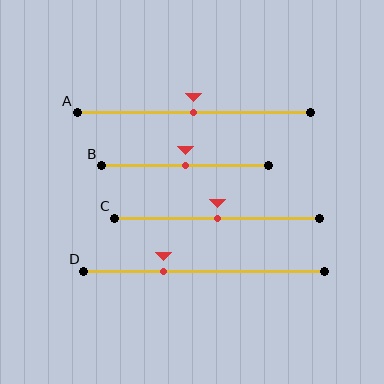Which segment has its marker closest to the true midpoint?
Segment A has its marker closest to the true midpoint.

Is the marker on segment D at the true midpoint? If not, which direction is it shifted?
No, the marker on segment D is shifted to the left by about 17% of the segment length.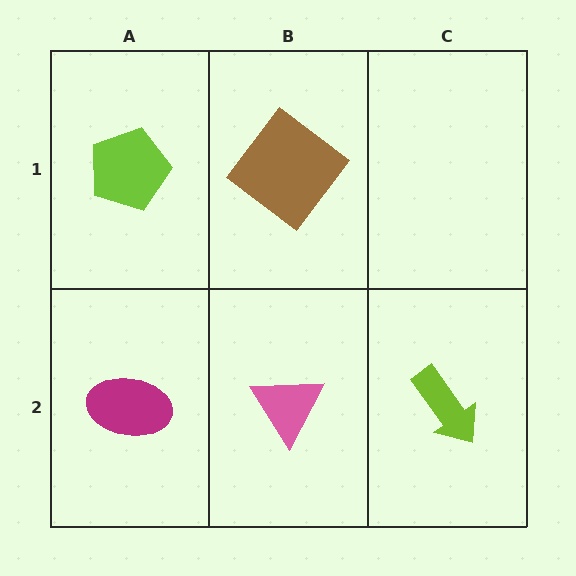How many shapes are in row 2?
3 shapes.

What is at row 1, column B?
A brown diamond.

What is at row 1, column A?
A lime pentagon.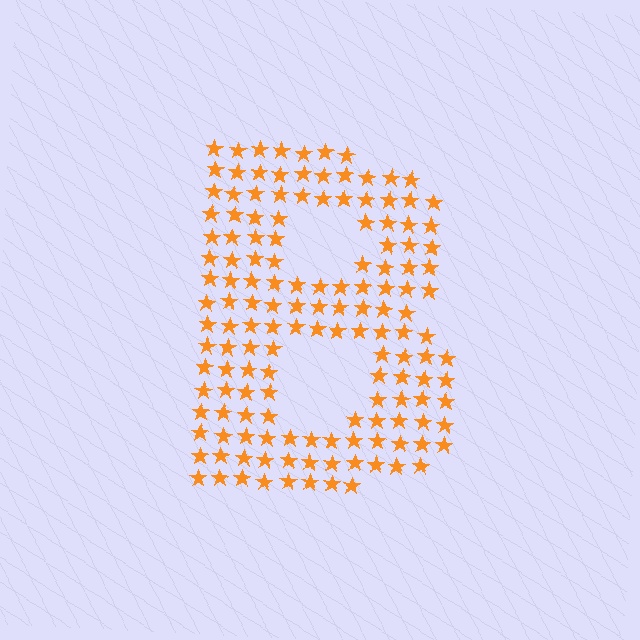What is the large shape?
The large shape is the letter B.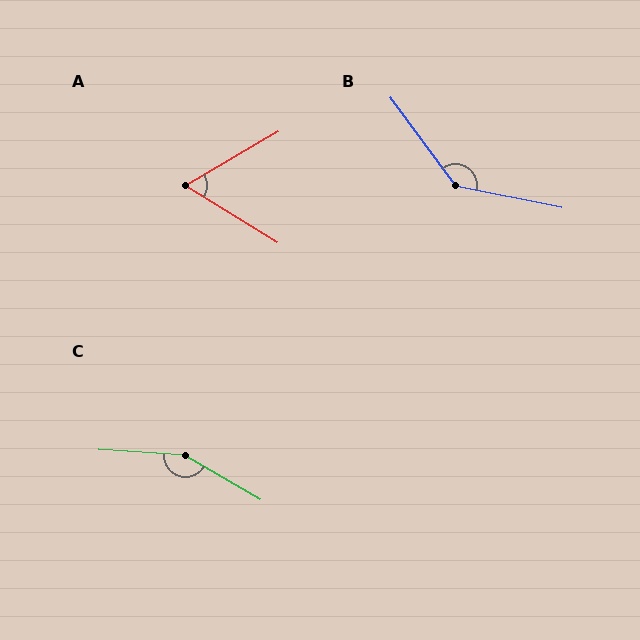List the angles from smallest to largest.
A (62°), B (138°), C (154°).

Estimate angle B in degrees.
Approximately 138 degrees.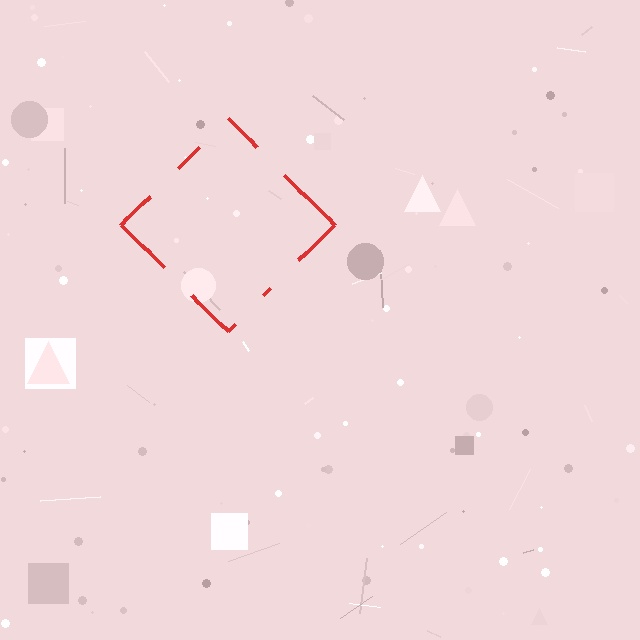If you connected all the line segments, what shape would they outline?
They would outline a diamond.